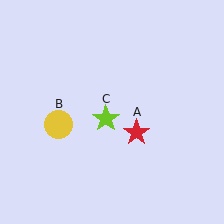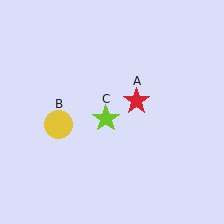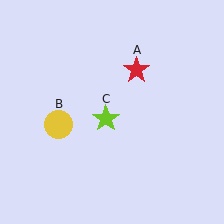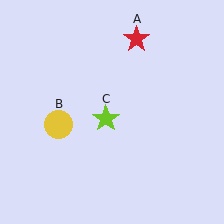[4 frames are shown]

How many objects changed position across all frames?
1 object changed position: red star (object A).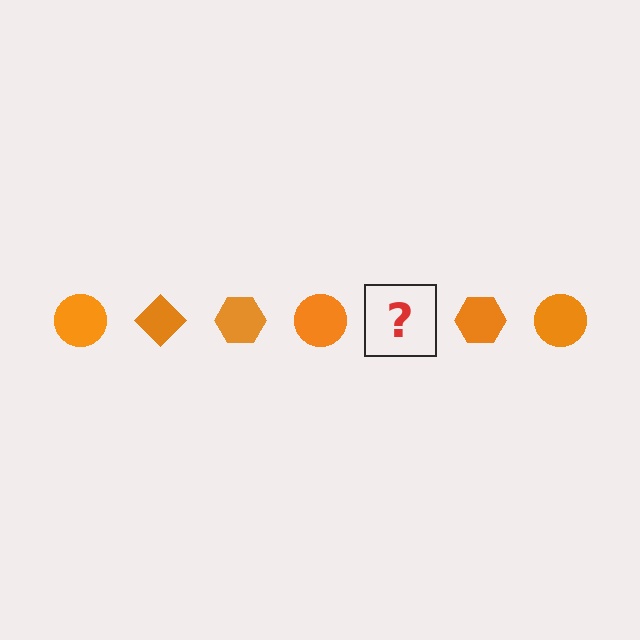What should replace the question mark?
The question mark should be replaced with an orange diamond.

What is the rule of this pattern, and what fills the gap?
The rule is that the pattern cycles through circle, diamond, hexagon shapes in orange. The gap should be filled with an orange diamond.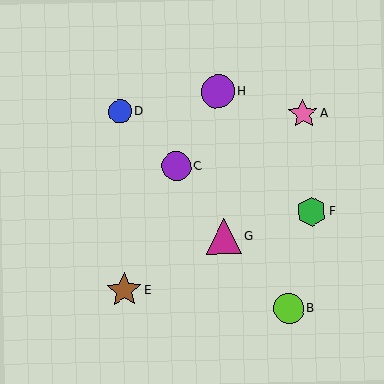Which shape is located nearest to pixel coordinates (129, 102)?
The blue circle (labeled D) at (120, 111) is nearest to that location.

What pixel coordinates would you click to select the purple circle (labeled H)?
Click at (218, 92) to select the purple circle H.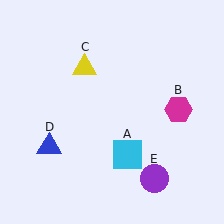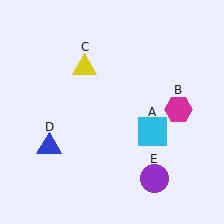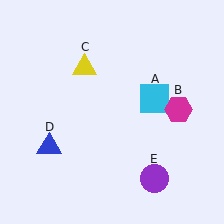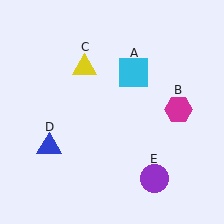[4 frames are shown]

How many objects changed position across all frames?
1 object changed position: cyan square (object A).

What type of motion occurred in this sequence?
The cyan square (object A) rotated counterclockwise around the center of the scene.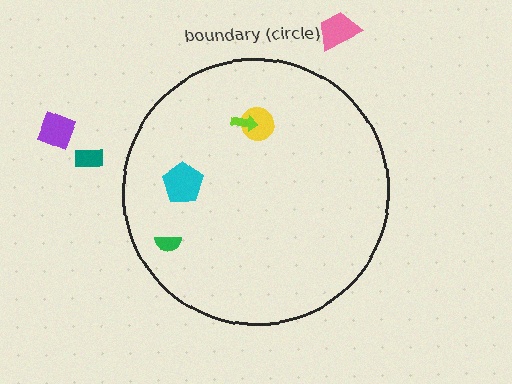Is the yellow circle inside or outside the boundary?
Inside.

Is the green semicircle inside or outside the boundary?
Inside.